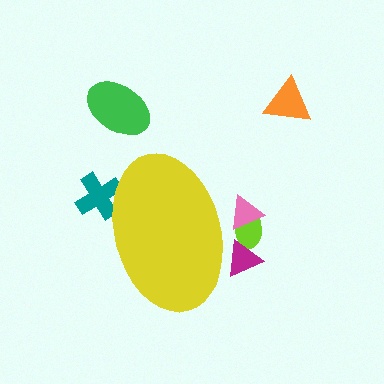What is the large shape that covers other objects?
A yellow ellipse.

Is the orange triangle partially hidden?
No, the orange triangle is fully visible.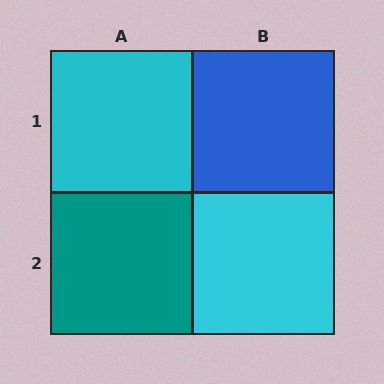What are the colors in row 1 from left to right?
Cyan, blue.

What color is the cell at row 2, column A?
Teal.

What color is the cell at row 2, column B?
Cyan.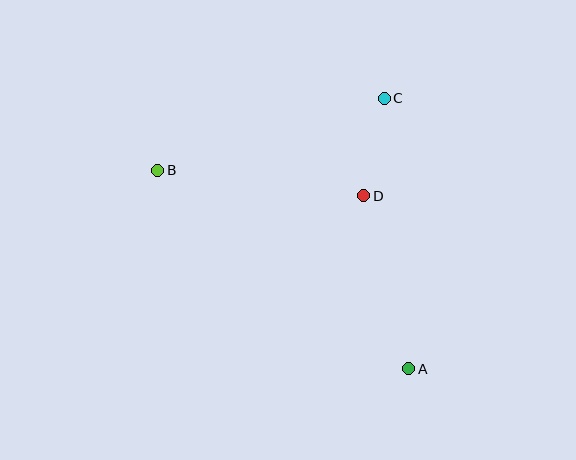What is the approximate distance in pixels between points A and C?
The distance between A and C is approximately 271 pixels.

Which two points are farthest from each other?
Points A and B are farthest from each other.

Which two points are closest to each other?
Points C and D are closest to each other.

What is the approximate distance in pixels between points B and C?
The distance between B and C is approximately 238 pixels.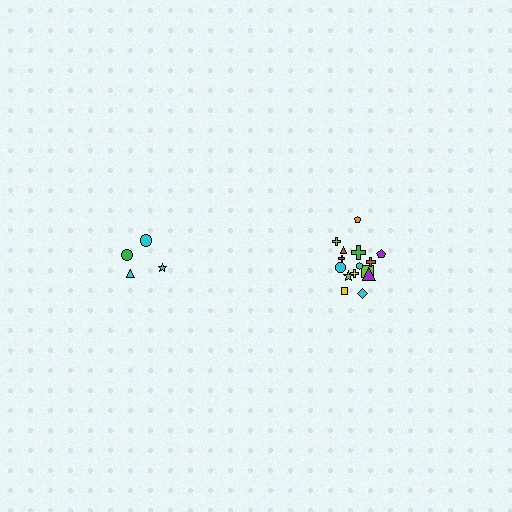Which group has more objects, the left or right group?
The right group.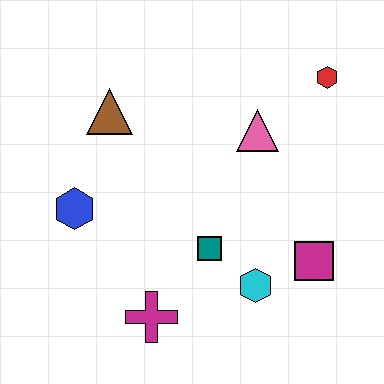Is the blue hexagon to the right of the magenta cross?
No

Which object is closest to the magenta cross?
The teal square is closest to the magenta cross.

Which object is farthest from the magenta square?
The brown triangle is farthest from the magenta square.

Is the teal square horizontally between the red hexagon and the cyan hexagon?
No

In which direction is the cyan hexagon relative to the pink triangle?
The cyan hexagon is below the pink triangle.